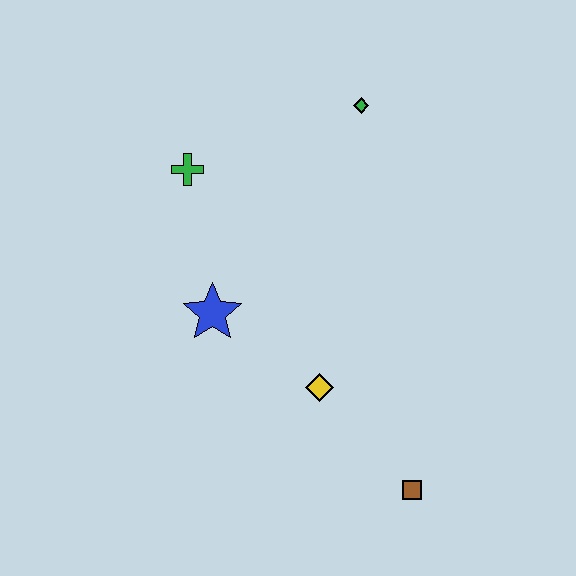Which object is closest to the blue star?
The yellow diamond is closest to the blue star.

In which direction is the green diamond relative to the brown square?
The green diamond is above the brown square.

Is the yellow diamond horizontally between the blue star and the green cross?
No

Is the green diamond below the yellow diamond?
No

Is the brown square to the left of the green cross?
No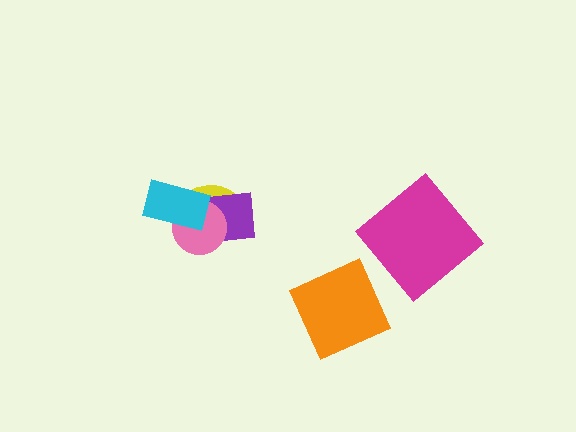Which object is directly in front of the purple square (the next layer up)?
The pink circle is directly in front of the purple square.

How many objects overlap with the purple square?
3 objects overlap with the purple square.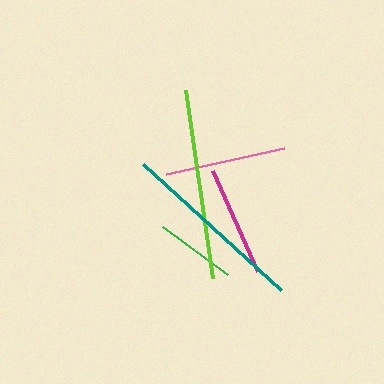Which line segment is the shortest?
The green line is the shortest at approximately 81 pixels.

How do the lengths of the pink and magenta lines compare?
The pink and magenta lines are approximately the same length.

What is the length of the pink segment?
The pink segment is approximately 121 pixels long.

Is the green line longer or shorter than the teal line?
The teal line is longer than the green line.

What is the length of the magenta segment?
The magenta segment is approximately 111 pixels long.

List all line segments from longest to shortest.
From longest to shortest: lime, teal, pink, magenta, green.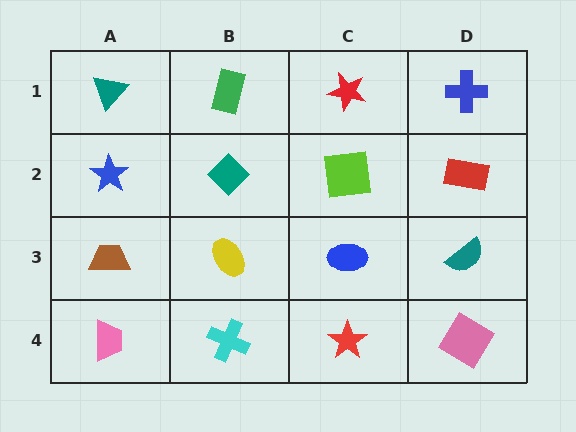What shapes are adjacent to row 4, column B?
A yellow ellipse (row 3, column B), a pink trapezoid (row 4, column A), a red star (row 4, column C).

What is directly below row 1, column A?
A blue star.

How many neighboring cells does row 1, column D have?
2.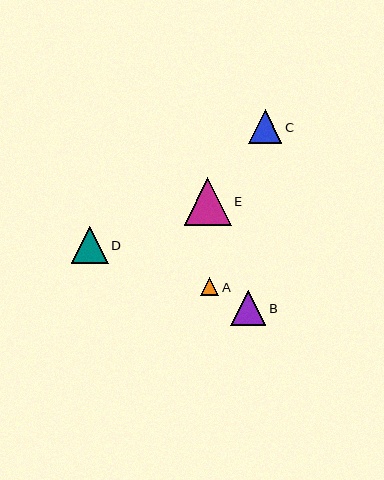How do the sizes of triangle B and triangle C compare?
Triangle B and triangle C are approximately the same size.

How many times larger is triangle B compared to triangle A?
Triangle B is approximately 1.9 times the size of triangle A.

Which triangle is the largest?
Triangle E is the largest with a size of approximately 47 pixels.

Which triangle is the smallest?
Triangle A is the smallest with a size of approximately 18 pixels.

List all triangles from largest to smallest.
From largest to smallest: E, D, B, C, A.